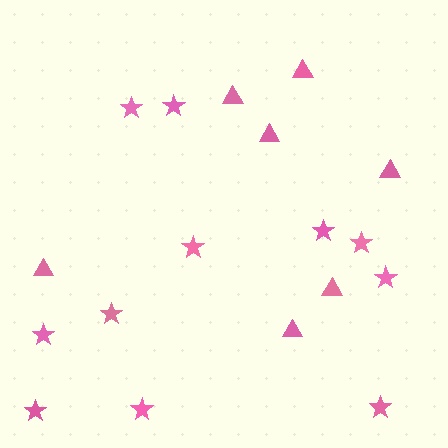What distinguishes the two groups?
There are 2 groups: one group of stars (11) and one group of triangles (7).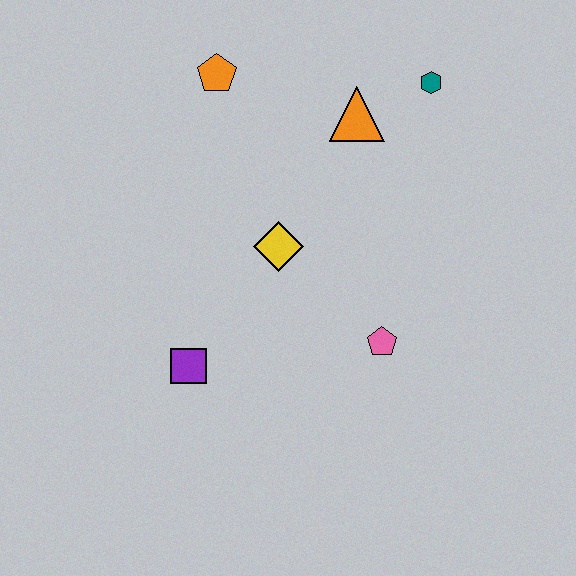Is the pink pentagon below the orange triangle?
Yes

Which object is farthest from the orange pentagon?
The pink pentagon is farthest from the orange pentagon.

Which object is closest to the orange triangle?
The teal hexagon is closest to the orange triangle.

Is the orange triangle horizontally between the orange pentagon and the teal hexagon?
Yes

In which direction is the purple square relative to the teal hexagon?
The purple square is below the teal hexagon.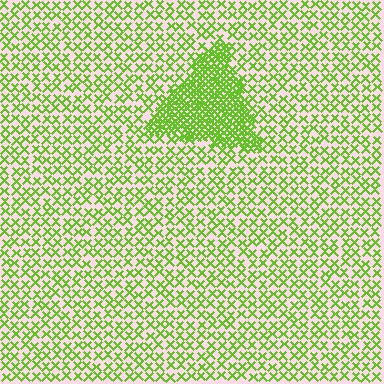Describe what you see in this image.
The image contains small lime elements arranged at two different densities. A triangle-shaped region is visible where the elements are more densely packed than the surrounding area.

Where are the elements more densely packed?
The elements are more densely packed inside the triangle boundary.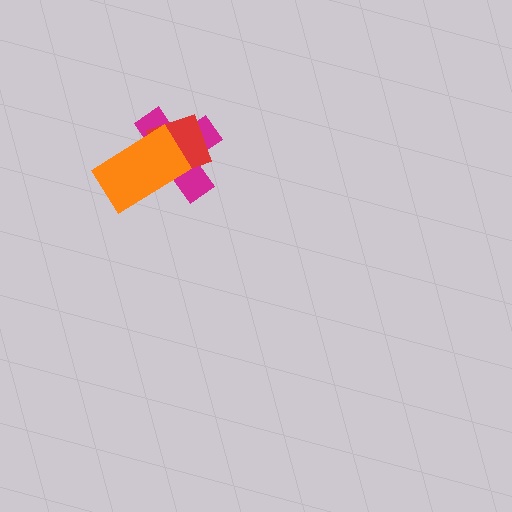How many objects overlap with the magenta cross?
2 objects overlap with the magenta cross.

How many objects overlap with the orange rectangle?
2 objects overlap with the orange rectangle.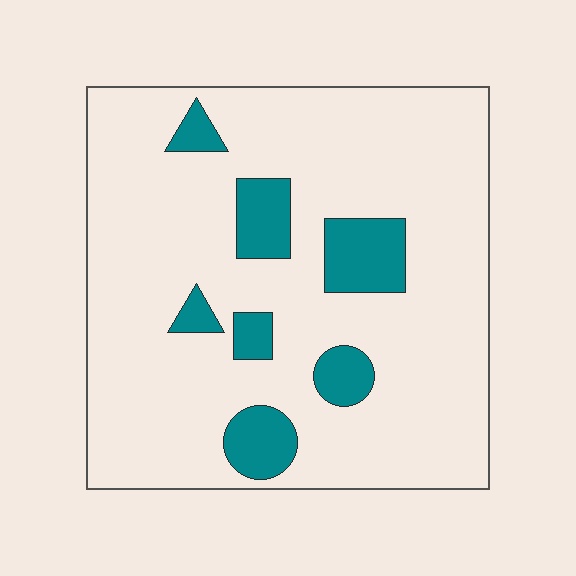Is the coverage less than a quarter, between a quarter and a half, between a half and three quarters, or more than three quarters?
Less than a quarter.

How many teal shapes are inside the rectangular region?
7.